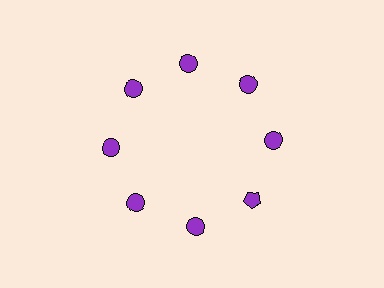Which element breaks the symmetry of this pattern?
The purple pentagon at roughly the 4 o'clock position breaks the symmetry. All other shapes are purple circles.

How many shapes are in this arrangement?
There are 8 shapes arranged in a ring pattern.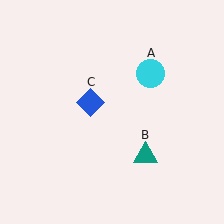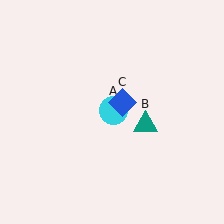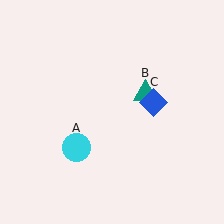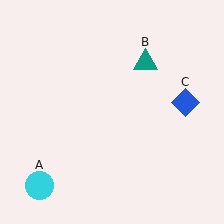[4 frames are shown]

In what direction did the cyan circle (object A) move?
The cyan circle (object A) moved down and to the left.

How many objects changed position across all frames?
3 objects changed position: cyan circle (object A), teal triangle (object B), blue diamond (object C).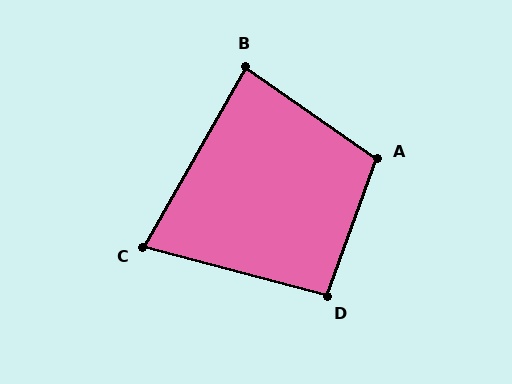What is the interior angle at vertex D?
Approximately 95 degrees (obtuse).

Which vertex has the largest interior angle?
A, at approximately 105 degrees.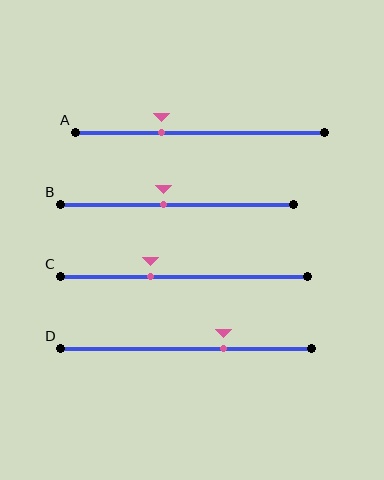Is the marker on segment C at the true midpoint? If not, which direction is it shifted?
No, the marker on segment C is shifted to the left by about 13% of the segment length.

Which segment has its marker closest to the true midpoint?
Segment B has its marker closest to the true midpoint.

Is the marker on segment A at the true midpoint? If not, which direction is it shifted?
No, the marker on segment A is shifted to the left by about 15% of the segment length.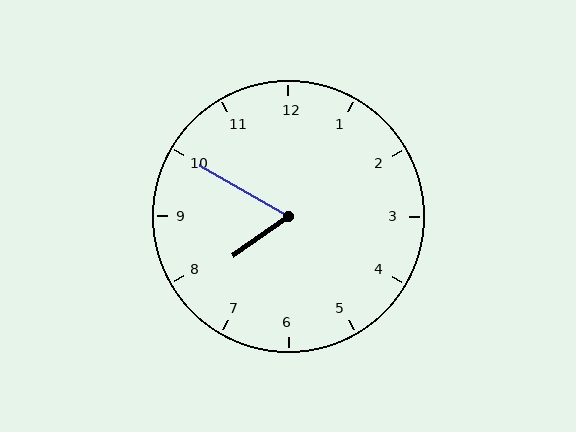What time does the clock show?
7:50.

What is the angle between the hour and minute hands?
Approximately 65 degrees.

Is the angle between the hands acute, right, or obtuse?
It is acute.